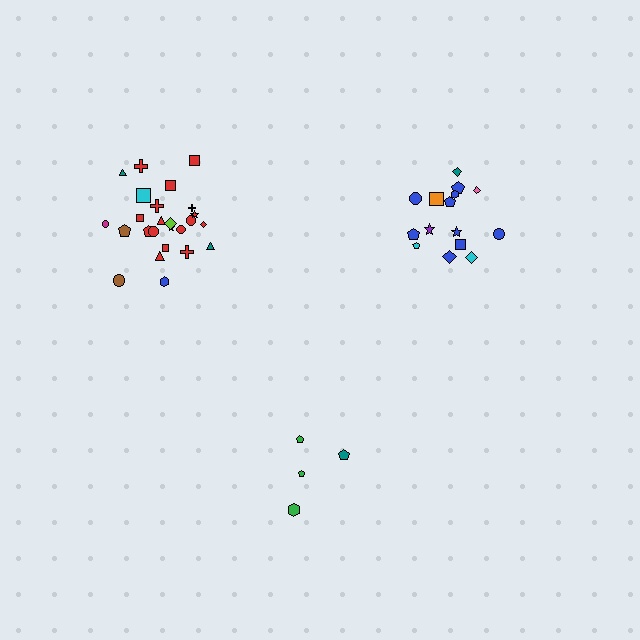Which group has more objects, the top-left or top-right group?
The top-left group.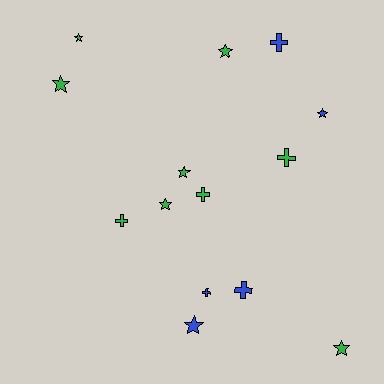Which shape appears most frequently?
Star, with 8 objects.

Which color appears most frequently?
Green, with 9 objects.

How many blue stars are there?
There are 2 blue stars.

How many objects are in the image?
There are 14 objects.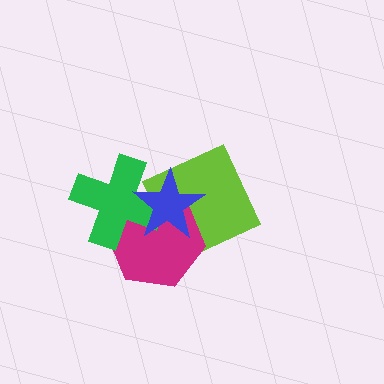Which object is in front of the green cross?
The blue star is in front of the green cross.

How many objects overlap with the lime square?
2 objects overlap with the lime square.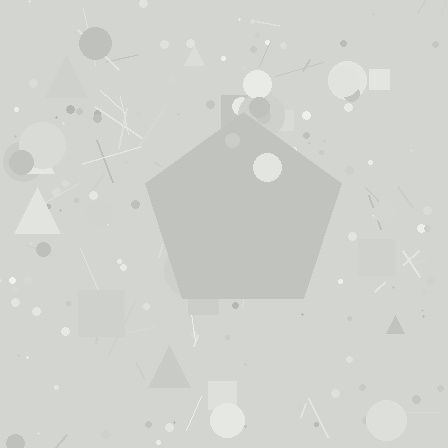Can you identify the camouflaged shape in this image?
The camouflaged shape is a pentagon.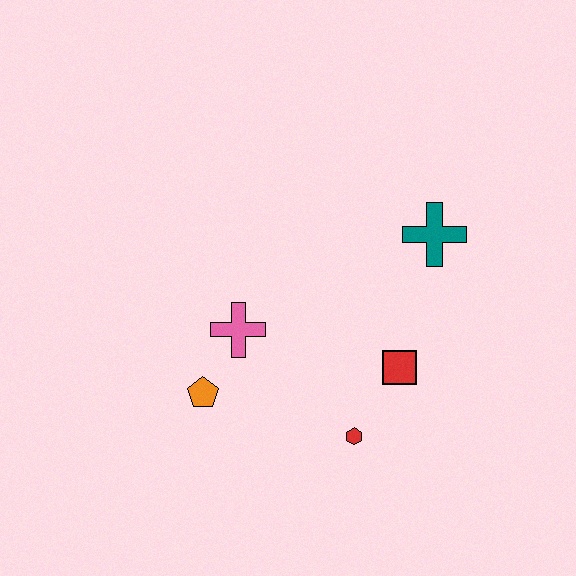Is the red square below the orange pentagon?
No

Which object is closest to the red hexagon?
The red square is closest to the red hexagon.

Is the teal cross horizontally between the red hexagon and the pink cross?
No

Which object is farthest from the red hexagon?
The teal cross is farthest from the red hexagon.